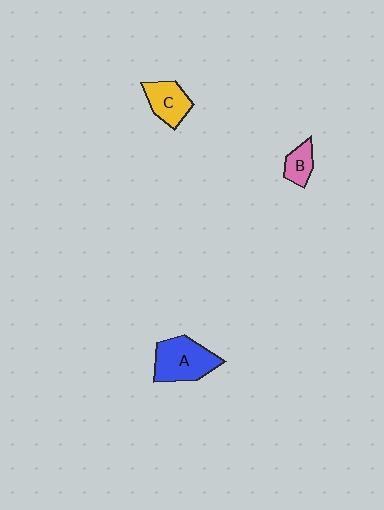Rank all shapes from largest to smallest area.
From largest to smallest: A (blue), C (yellow), B (pink).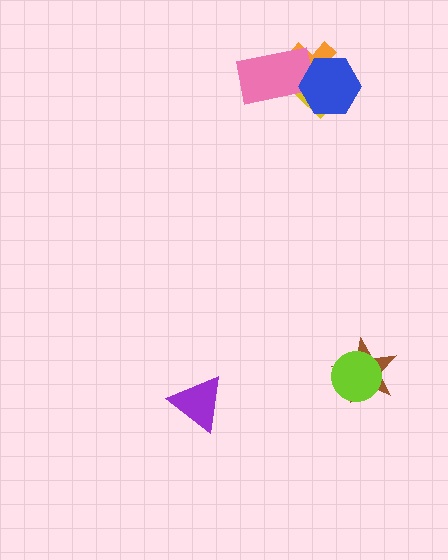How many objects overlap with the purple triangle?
0 objects overlap with the purple triangle.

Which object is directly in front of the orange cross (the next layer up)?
The pink rectangle is directly in front of the orange cross.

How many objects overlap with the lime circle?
1 object overlaps with the lime circle.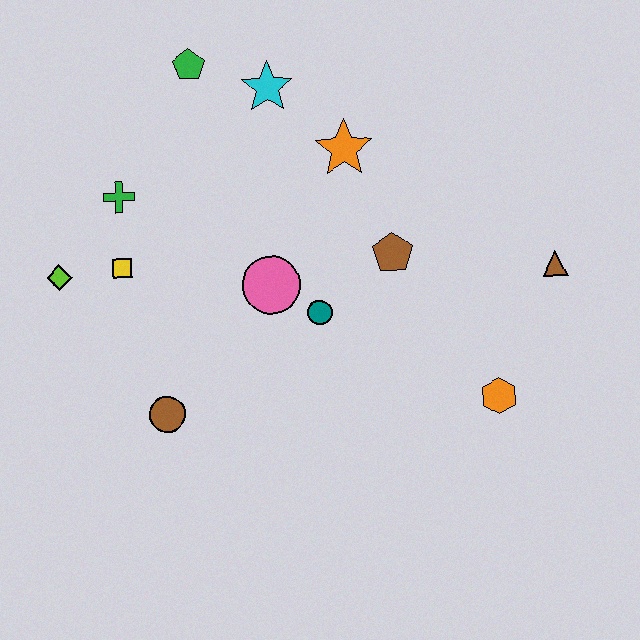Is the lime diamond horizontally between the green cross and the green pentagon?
No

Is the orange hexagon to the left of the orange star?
No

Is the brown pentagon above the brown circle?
Yes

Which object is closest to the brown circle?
The yellow square is closest to the brown circle.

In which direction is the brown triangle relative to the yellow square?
The brown triangle is to the right of the yellow square.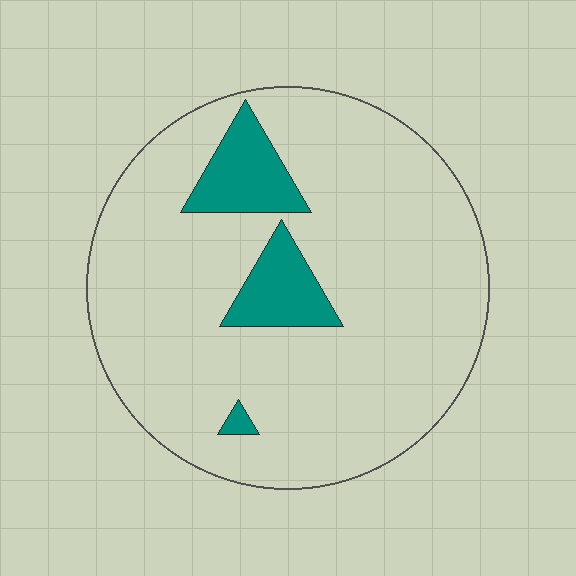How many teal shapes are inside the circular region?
3.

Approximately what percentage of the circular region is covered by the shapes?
Approximately 10%.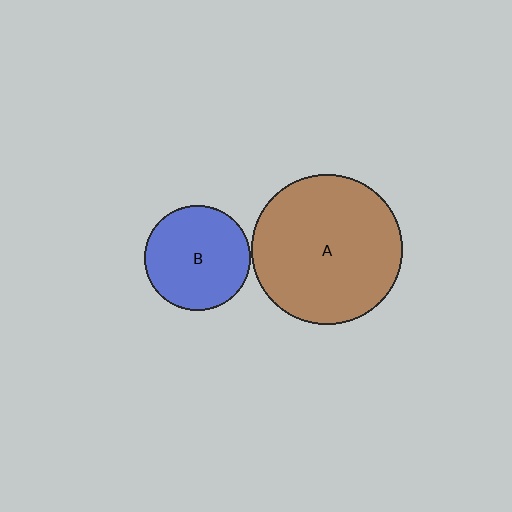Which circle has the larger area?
Circle A (brown).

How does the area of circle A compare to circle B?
Approximately 2.0 times.